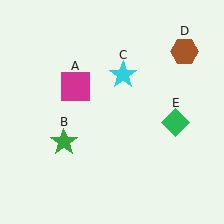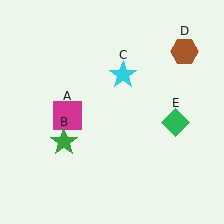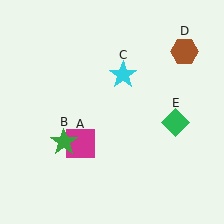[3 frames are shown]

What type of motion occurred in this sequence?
The magenta square (object A) rotated counterclockwise around the center of the scene.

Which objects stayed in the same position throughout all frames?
Green star (object B) and cyan star (object C) and brown hexagon (object D) and green diamond (object E) remained stationary.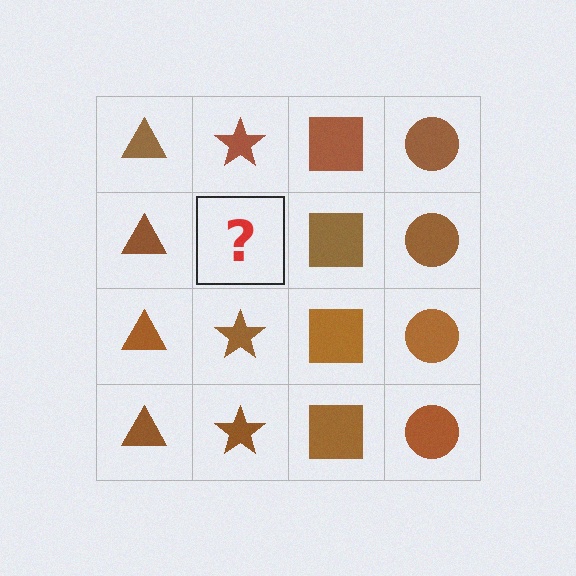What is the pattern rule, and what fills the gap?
The rule is that each column has a consistent shape. The gap should be filled with a brown star.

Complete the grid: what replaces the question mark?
The question mark should be replaced with a brown star.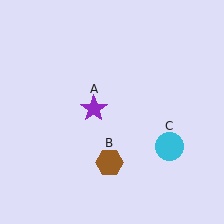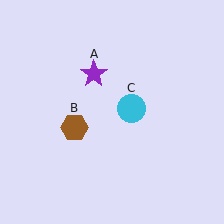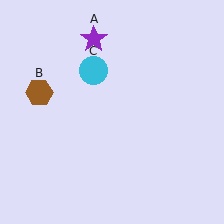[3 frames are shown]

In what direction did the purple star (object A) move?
The purple star (object A) moved up.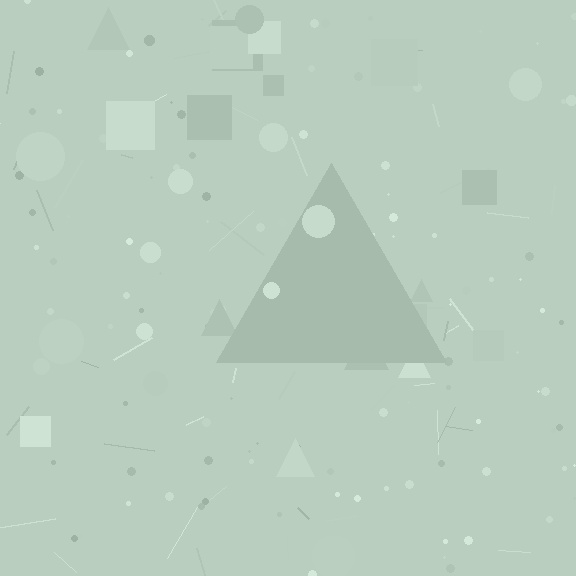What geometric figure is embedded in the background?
A triangle is embedded in the background.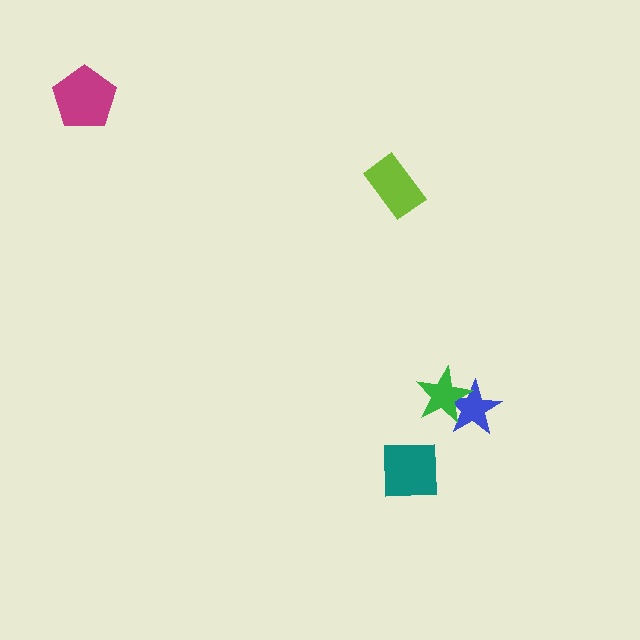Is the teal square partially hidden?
No, no other shape covers it.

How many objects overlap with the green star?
1 object overlaps with the green star.